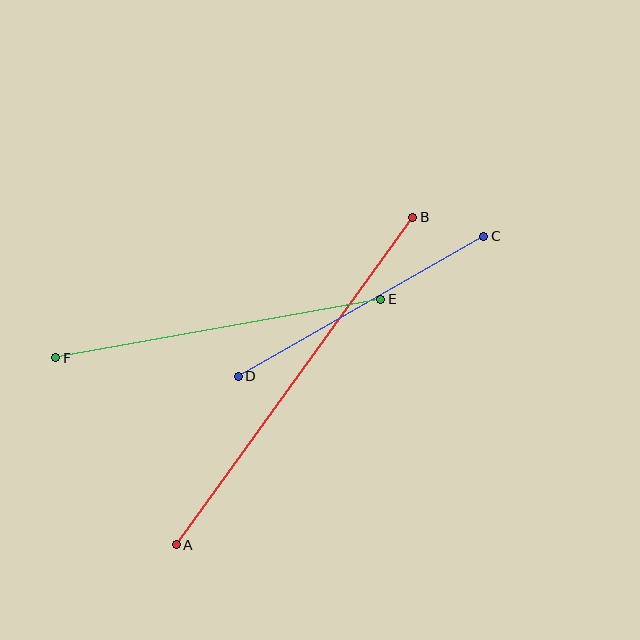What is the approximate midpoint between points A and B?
The midpoint is at approximately (295, 381) pixels.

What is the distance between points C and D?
The distance is approximately 282 pixels.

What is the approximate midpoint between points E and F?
The midpoint is at approximately (218, 328) pixels.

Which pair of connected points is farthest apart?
Points A and B are farthest apart.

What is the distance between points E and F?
The distance is approximately 330 pixels.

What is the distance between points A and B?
The distance is approximately 404 pixels.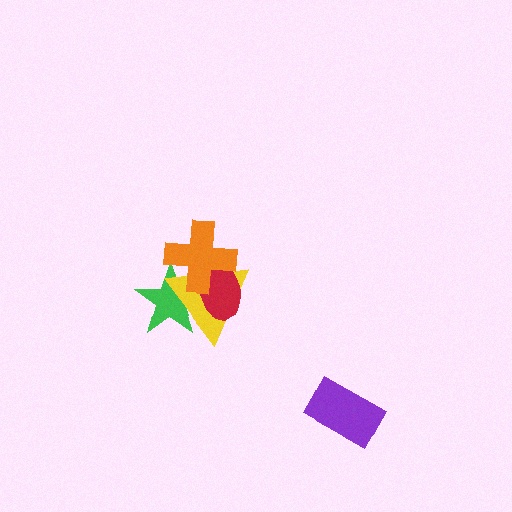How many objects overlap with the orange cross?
3 objects overlap with the orange cross.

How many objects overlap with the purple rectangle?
0 objects overlap with the purple rectangle.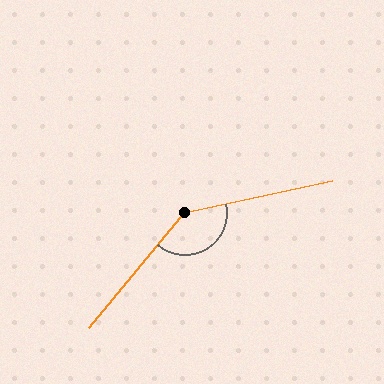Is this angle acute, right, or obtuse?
It is obtuse.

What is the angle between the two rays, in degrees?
Approximately 142 degrees.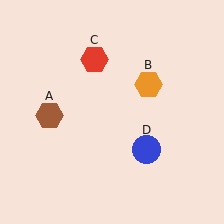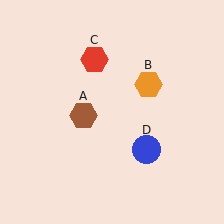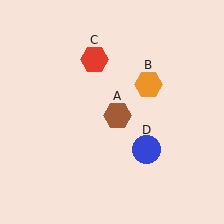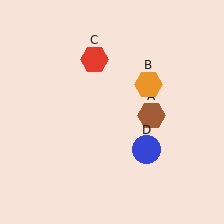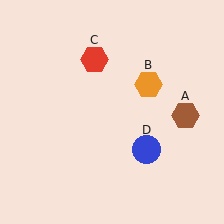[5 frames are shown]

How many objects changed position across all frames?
1 object changed position: brown hexagon (object A).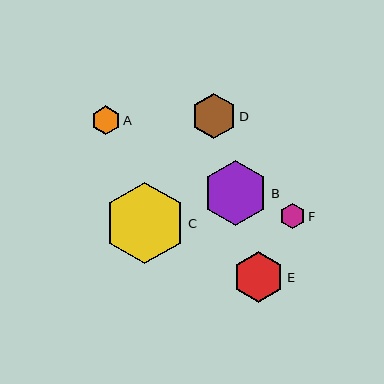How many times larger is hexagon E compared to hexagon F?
Hexagon E is approximately 2.0 times the size of hexagon F.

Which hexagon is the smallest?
Hexagon F is the smallest with a size of approximately 25 pixels.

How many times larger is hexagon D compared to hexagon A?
Hexagon D is approximately 1.5 times the size of hexagon A.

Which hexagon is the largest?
Hexagon C is the largest with a size of approximately 81 pixels.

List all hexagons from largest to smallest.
From largest to smallest: C, B, E, D, A, F.